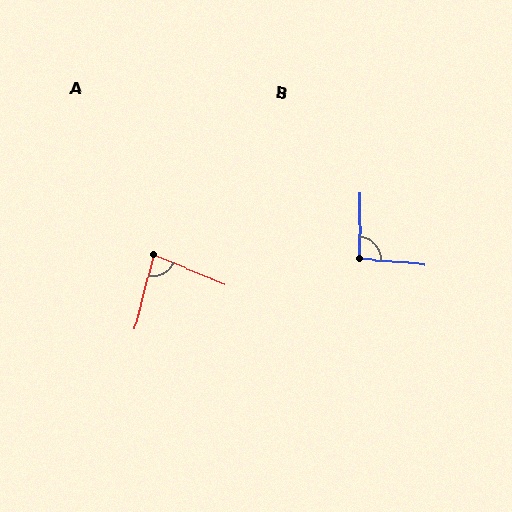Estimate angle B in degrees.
Approximately 94 degrees.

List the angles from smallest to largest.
A (82°), B (94°).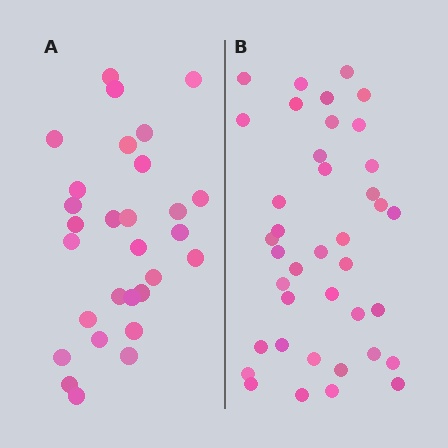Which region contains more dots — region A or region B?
Region B (the right region) has more dots.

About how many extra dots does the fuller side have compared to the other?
Region B has roughly 10 or so more dots than region A.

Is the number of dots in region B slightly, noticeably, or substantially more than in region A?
Region B has noticeably more, but not dramatically so. The ratio is roughly 1.3 to 1.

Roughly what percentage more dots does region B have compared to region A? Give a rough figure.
About 35% more.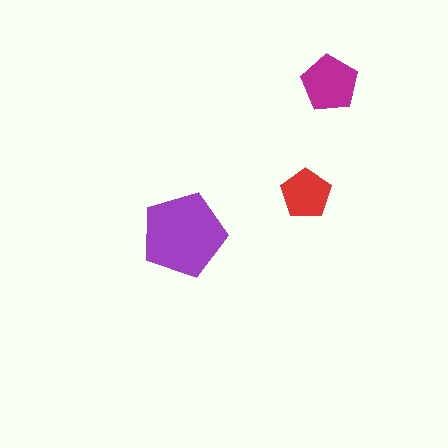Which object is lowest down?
The purple pentagon is bottommost.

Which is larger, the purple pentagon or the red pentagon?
The purple one.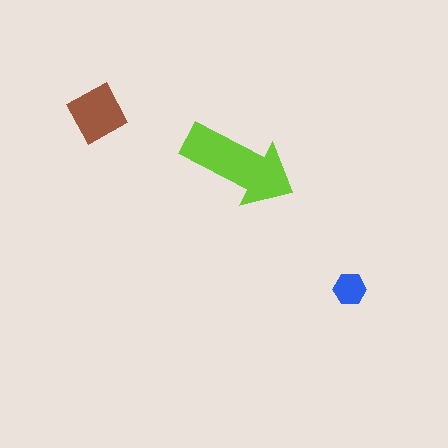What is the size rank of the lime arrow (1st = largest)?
1st.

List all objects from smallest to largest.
The blue hexagon, the brown diamond, the lime arrow.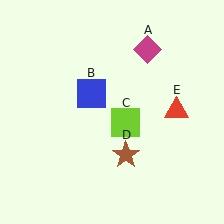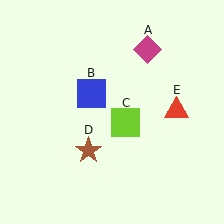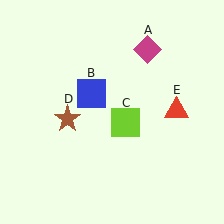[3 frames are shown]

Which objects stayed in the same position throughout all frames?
Magenta diamond (object A) and blue square (object B) and lime square (object C) and red triangle (object E) remained stationary.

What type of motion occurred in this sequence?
The brown star (object D) rotated clockwise around the center of the scene.